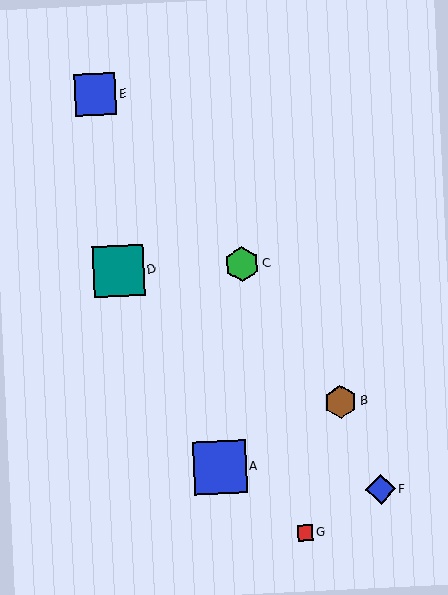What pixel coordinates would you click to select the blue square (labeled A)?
Click at (220, 467) to select the blue square A.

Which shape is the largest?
The blue square (labeled A) is the largest.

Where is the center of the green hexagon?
The center of the green hexagon is at (242, 264).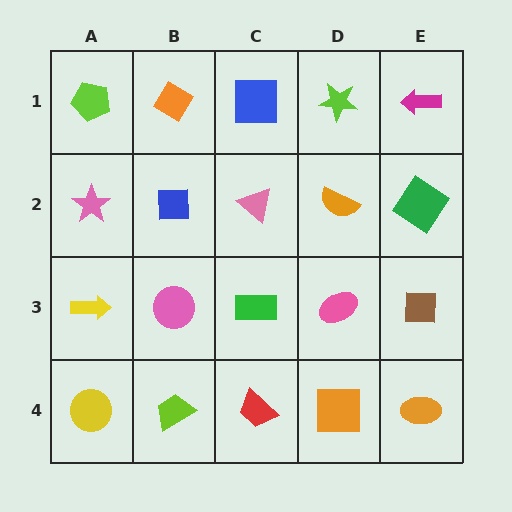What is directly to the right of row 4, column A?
A lime trapezoid.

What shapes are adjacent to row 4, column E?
A brown square (row 3, column E), an orange square (row 4, column D).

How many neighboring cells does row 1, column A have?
2.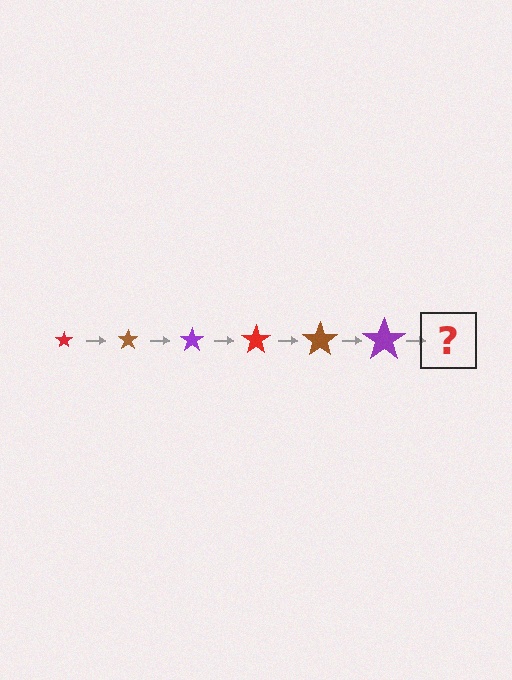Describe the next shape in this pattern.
It should be a red star, larger than the previous one.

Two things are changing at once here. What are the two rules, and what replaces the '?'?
The two rules are that the star grows larger each step and the color cycles through red, brown, and purple. The '?' should be a red star, larger than the previous one.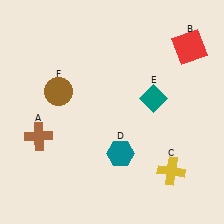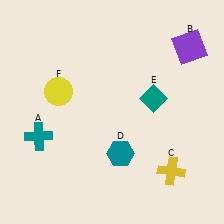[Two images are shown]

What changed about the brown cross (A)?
In Image 1, A is brown. In Image 2, it changed to teal.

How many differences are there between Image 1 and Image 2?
There are 3 differences between the two images.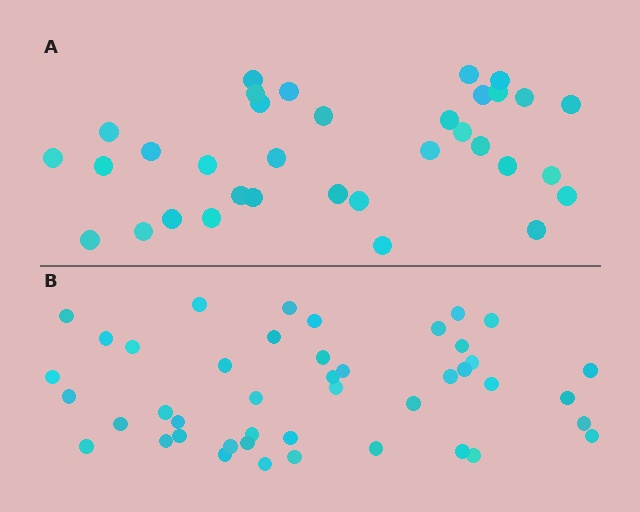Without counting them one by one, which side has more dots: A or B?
Region B (the bottom region) has more dots.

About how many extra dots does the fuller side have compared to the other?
Region B has roughly 10 or so more dots than region A.